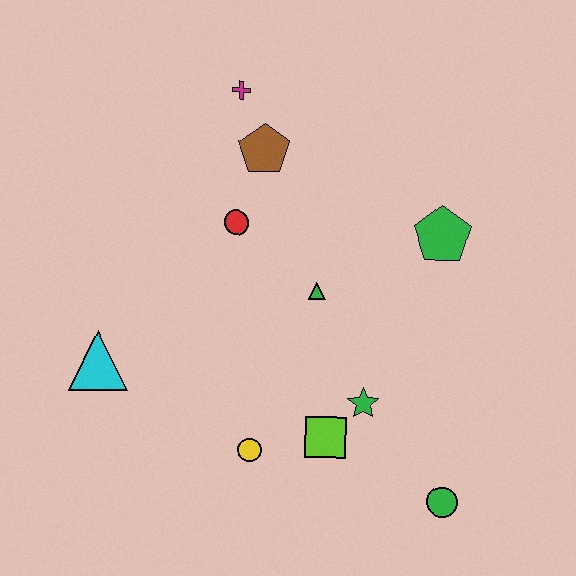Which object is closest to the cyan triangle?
The yellow circle is closest to the cyan triangle.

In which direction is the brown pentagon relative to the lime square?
The brown pentagon is above the lime square.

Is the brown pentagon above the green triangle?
Yes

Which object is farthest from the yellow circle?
The magenta cross is farthest from the yellow circle.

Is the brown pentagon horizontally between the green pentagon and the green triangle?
No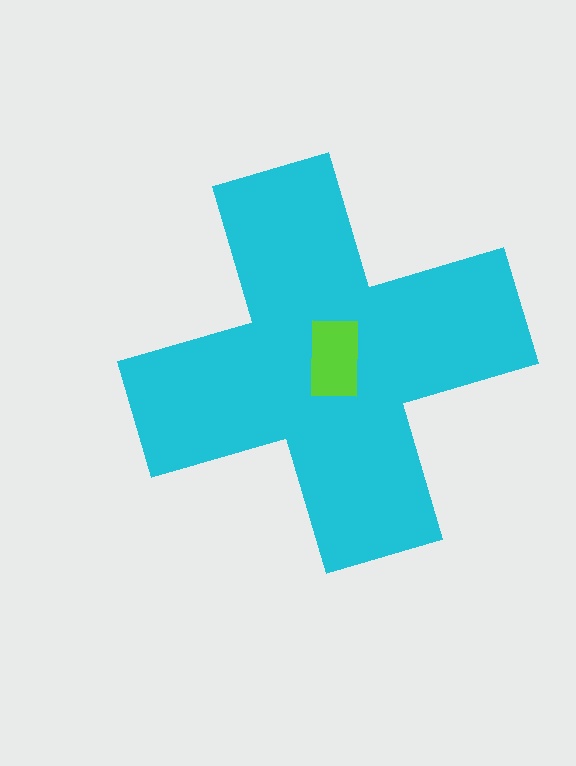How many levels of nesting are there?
2.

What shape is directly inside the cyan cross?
The lime rectangle.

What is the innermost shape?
The lime rectangle.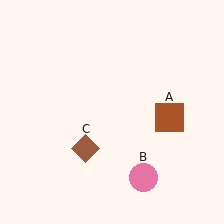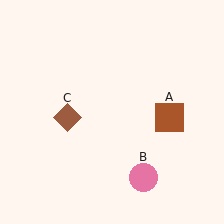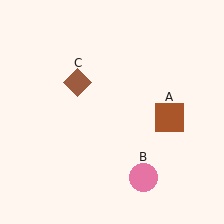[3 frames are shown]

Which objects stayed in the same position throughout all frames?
Brown square (object A) and pink circle (object B) remained stationary.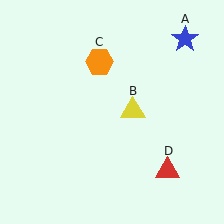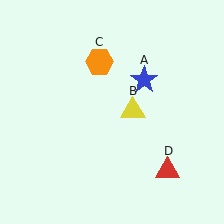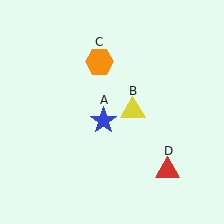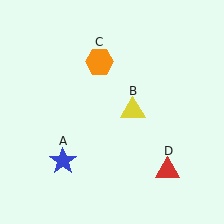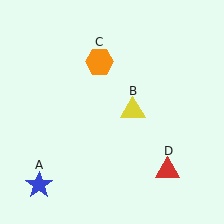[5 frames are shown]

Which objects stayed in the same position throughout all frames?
Yellow triangle (object B) and orange hexagon (object C) and red triangle (object D) remained stationary.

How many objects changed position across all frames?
1 object changed position: blue star (object A).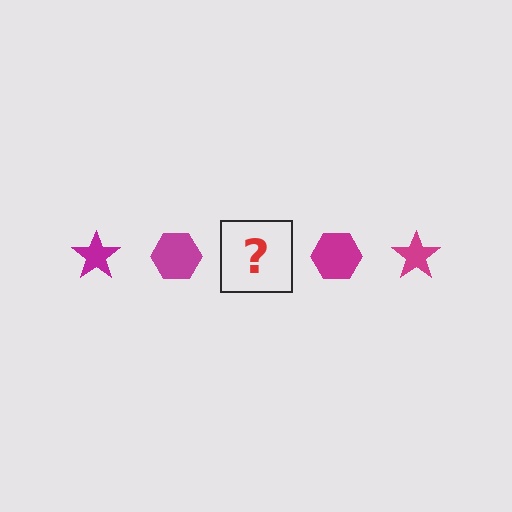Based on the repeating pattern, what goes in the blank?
The blank should be a magenta star.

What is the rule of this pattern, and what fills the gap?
The rule is that the pattern cycles through star, hexagon shapes in magenta. The gap should be filled with a magenta star.